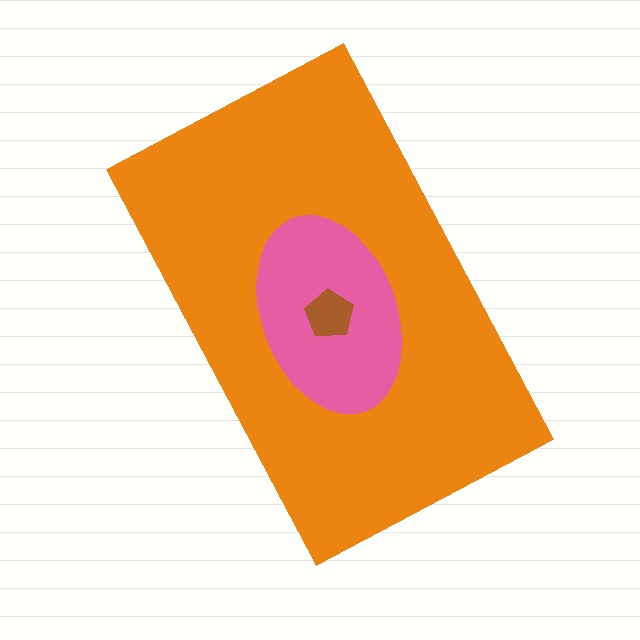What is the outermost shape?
The orange rectangle.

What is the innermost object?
The brown pentagon.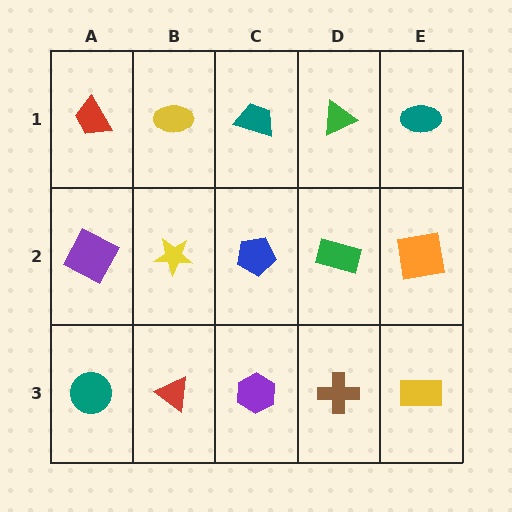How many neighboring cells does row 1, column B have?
3.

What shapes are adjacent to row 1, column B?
A yellow star (row 2, column B), a red trapezoid (row 1, column A), a teal trapezoid (row 1, column C).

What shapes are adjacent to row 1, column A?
A purple square (row 2, column A), a yellow ellipse (row 1, column B).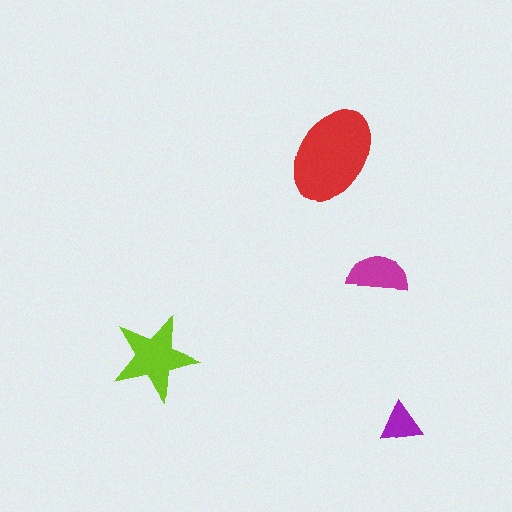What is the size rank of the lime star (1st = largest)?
2nd.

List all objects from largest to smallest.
The red ellipse, the lime star, the magenta semicircle, the purple triangle.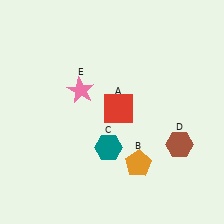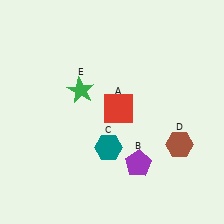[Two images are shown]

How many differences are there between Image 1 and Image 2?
There are 2 differences between the two images.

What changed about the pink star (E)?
In Image 1, E is pink. In Image 2, it changed to green.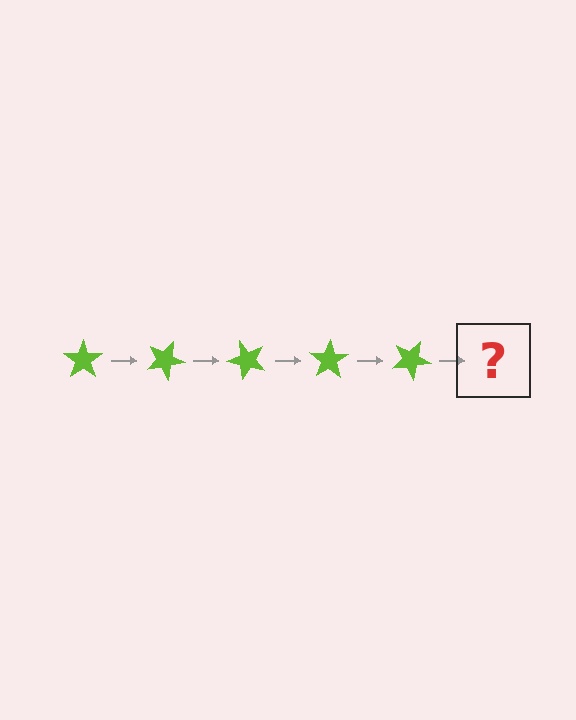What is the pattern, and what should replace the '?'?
The pattern is that the star rotates 25 degrees each step. The '?' should be a lime star rotated 125 degrees.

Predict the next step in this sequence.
The next step is a lime star rotated 125 degrees.